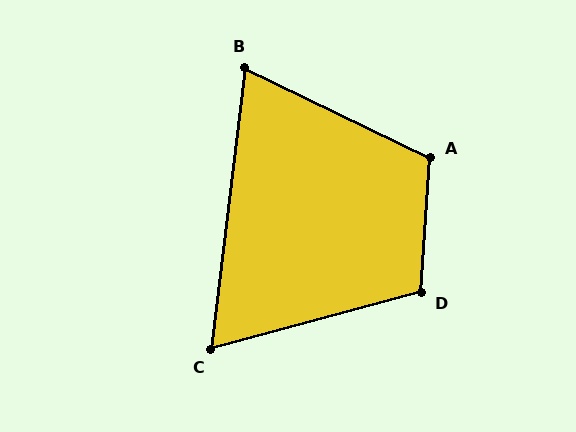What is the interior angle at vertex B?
Approximately 71 degrees (acute).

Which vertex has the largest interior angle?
A, at approximately 112 degrees.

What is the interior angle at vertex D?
Approximately 109 degrees (obtuse).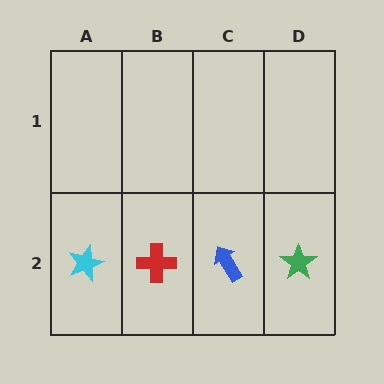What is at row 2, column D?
A green star.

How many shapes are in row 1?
0 shapes.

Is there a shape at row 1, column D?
No, that cell is empty.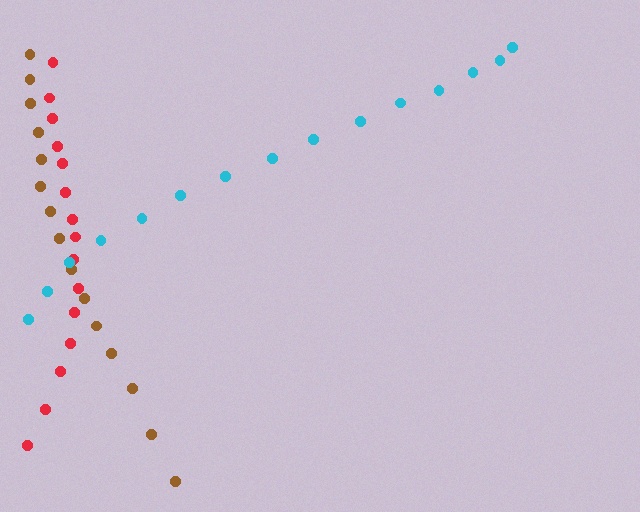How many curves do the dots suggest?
There are 3 distinct paths.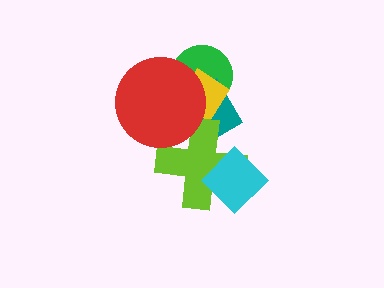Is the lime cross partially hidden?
Yes, it is partially covered by another shape.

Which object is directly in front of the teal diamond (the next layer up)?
The yellow diamond is directly in front of the teal diamond.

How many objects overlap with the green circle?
3 objects overlap with the green circle.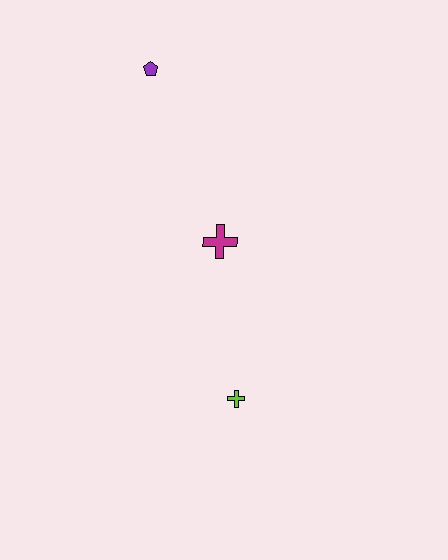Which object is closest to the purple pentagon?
The magenta cross is closest to the purple pentagon.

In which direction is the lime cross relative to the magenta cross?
The lime cross is below the magenta cross.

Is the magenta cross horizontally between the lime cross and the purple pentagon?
Yes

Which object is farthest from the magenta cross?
The purple pentagon is farthest from the magenta cross.